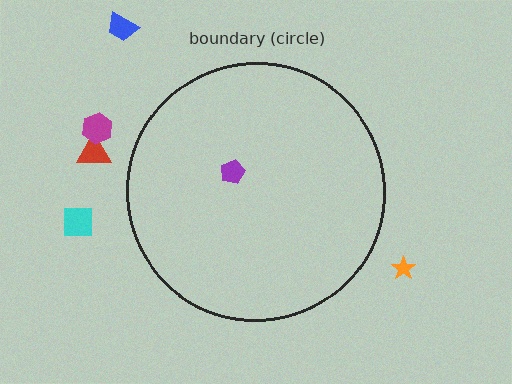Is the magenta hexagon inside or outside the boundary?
Outside.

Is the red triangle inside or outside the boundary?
Outside.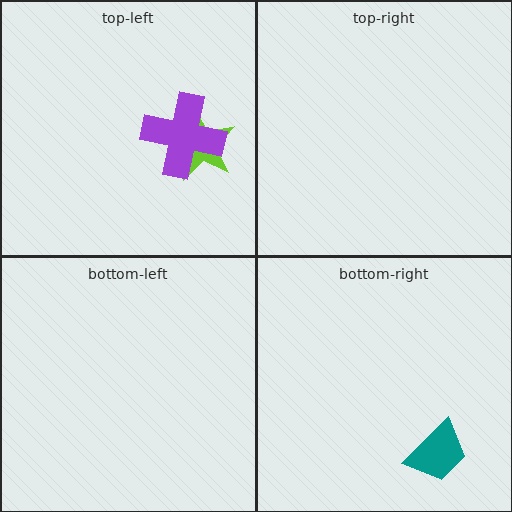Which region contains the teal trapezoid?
The bottom-right region.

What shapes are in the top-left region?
The lime star, the purple cross.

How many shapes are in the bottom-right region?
1.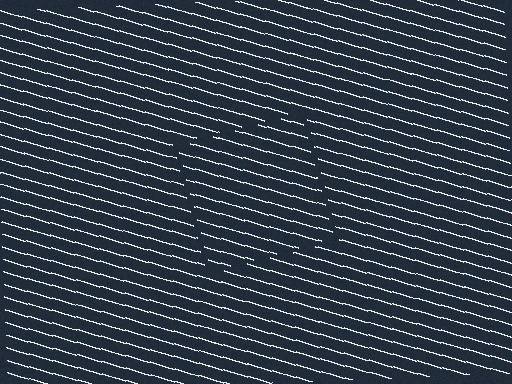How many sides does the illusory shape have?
4 sides — the line-ends trace a square.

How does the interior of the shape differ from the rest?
The interior of the shape contains the same grating, shifted by half a period — the contour is defined by the phase discontinuity where line-ends from the inner and outer gratings abut.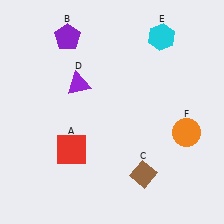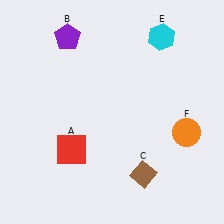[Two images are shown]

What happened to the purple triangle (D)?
The purple triangle (D) was removed in Image 2. It was in the top-left area of Image 1.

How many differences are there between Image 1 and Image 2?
There is 1 difference between the two images.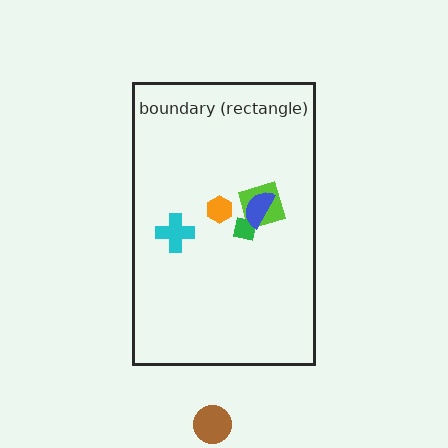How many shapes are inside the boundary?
5 inside, 1 outside.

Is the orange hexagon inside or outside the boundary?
Inside.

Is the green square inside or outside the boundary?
Inside.